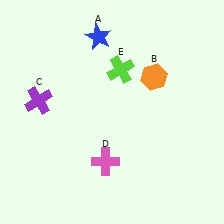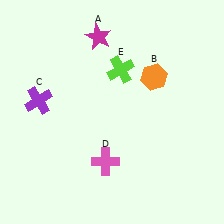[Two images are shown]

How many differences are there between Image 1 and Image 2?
There is 1 difference between the two images.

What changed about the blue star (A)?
In Image 1, A is blue. In Image 2, it changed to magenta.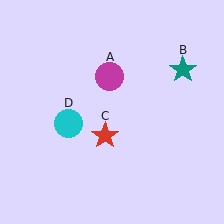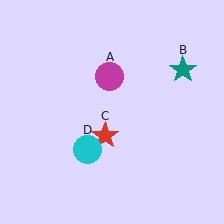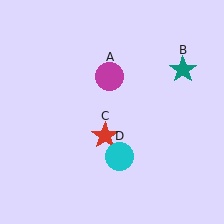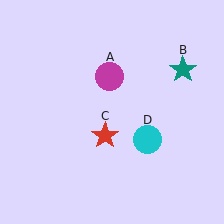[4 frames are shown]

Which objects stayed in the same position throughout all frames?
Magenta circle (object A) and teal star (object B) and red star (object C) remained stationary.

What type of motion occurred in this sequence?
The cyan circle (object D) rotated counterclockwise around the center of the scene.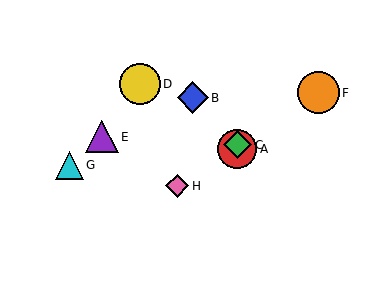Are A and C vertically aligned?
Yes, both are at x≈237.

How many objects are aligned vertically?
2 objects (A, C) are aligned vertically.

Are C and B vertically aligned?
No, C is at x≈237 and B is at x≈193.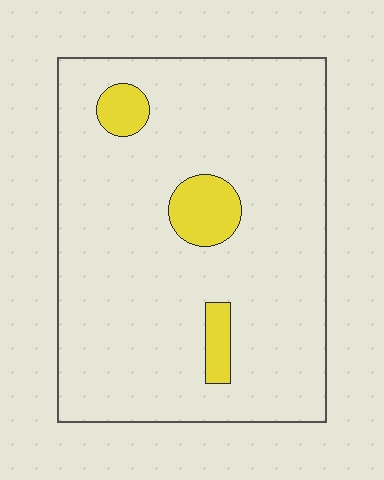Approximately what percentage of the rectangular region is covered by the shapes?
Approximately 10%.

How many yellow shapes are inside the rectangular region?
3.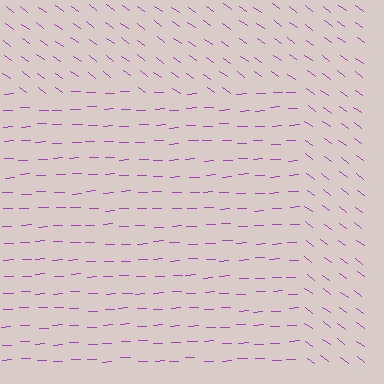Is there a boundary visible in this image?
Yes, there is a texture boundary formed by a change in line orientation.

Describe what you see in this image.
The image is filled with small purple line segments. A rectangle region in the image has lines oriented differently from the surrounding lines, creating a visible texture boundary.